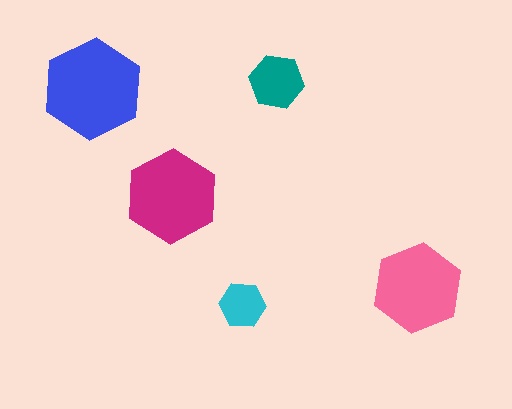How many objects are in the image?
There are 5 objects in the image.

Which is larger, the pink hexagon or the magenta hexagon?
The magenta one.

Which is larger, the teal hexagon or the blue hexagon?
The blue one.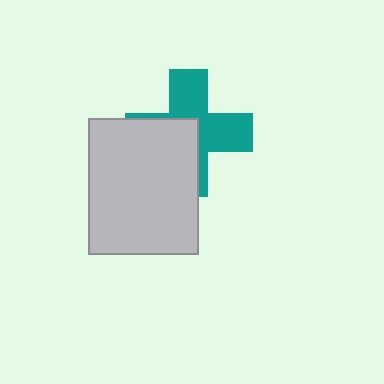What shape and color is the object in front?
The object in front is a light gray rectangle.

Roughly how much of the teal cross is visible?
About half of it is visible (roughly 53%).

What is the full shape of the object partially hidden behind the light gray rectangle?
The partially hidden object is a teal cross.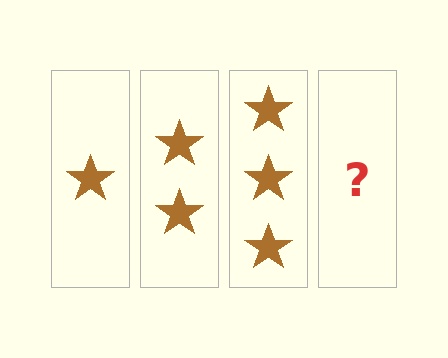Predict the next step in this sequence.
The next step is 4 stars.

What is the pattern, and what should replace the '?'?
The pattern is that each step adds one more star. The '?' should be 4 stars.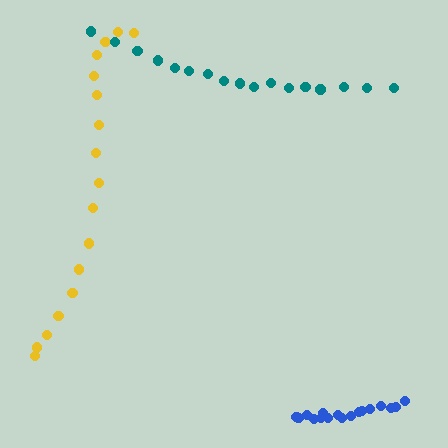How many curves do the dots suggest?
There are 3 distinct paths.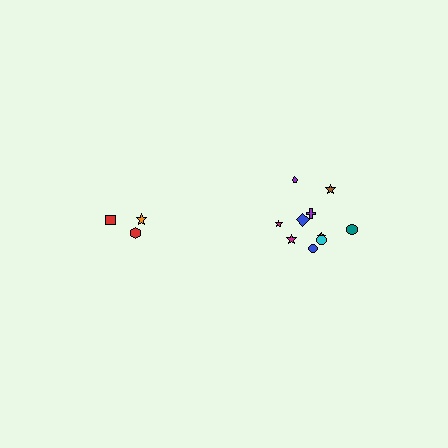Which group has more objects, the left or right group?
The right group.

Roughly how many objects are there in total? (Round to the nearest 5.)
Roughly 15 objects in total.